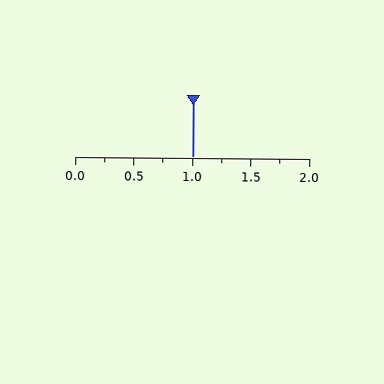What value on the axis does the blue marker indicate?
The marker indicates approximately 1.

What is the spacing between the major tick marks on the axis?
The major ticks are spaced 0.5 apart.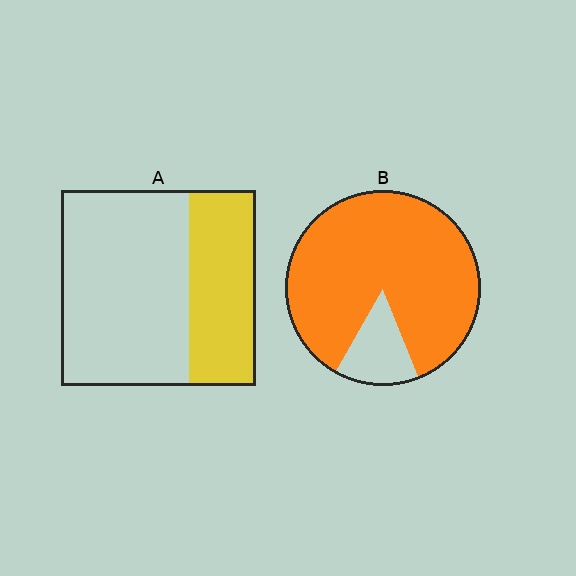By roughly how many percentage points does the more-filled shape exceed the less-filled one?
By roughly 50 percentage points (B over A).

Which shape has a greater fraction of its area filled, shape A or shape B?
Shape B.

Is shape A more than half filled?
No.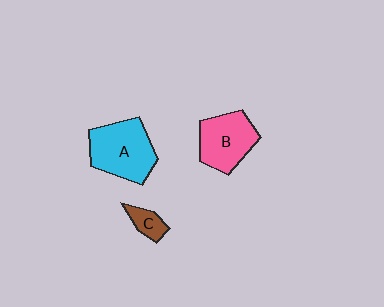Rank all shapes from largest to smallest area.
From largest to smallest: A (cyan), B (pink), C (brown).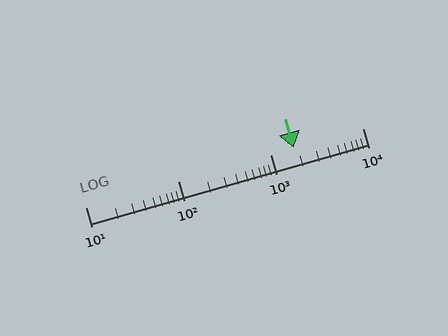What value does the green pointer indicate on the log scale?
The pointer indicates approximately 1800.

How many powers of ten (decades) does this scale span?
The scale spans 3 decades, from 10 to 10000.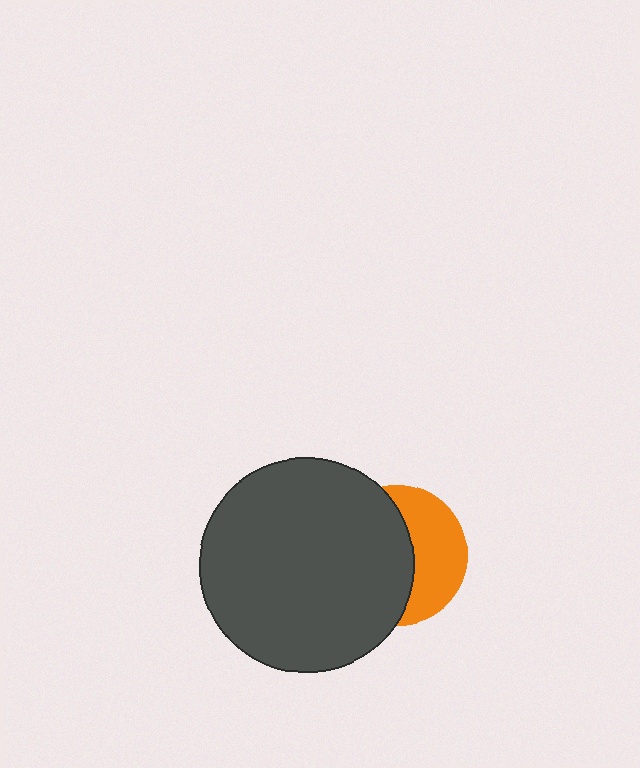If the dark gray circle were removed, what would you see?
You would see the complete orange circle.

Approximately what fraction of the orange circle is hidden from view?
Roughly 58% of the orange circle is hidden behind the dark gray circle.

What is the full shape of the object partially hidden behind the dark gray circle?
The partially hidden object is an orange circle.